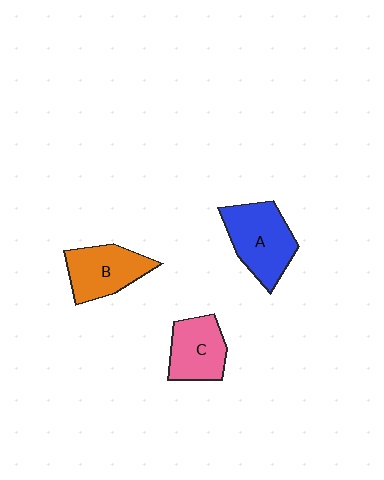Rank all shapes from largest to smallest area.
From largest to smallest: A (blue), B (orange), C (pink).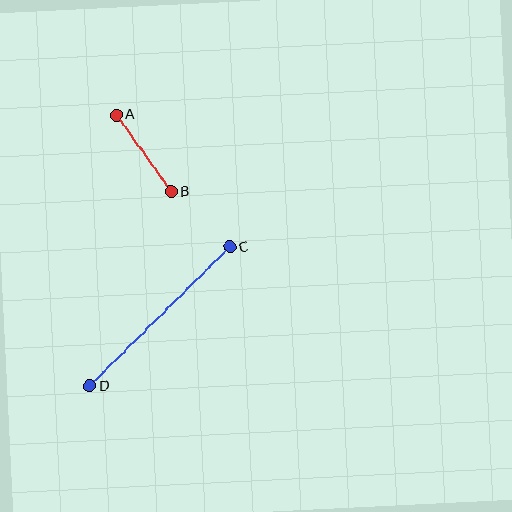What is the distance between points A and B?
The distance is approximately 95 pixels.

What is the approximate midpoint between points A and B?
The midpoint is at approximately (144, 153) pixels.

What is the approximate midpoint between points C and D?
The midpoint is at approximately (160, 316) pixels.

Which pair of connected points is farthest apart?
Points C and D are farthest apart.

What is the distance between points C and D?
The distance is approximately 197 pixels.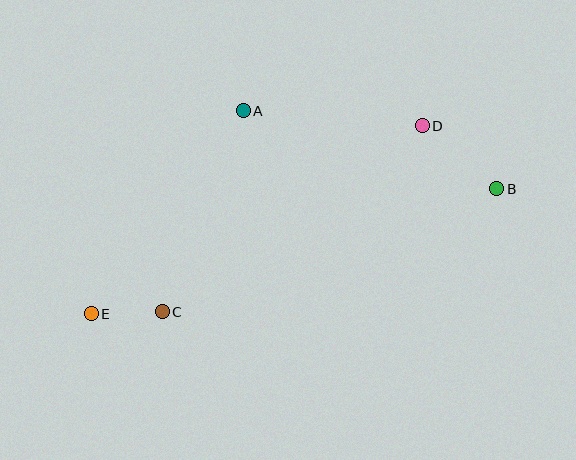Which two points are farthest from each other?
Points B and E are farthest from each other.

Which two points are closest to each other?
Points C and E are closest to each other.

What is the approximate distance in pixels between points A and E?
The distance between A and E is approximately 254 pixels.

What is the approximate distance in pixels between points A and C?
The distance between A and C is approximately 216 pixels.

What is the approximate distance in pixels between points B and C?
The distance between B and C is approximately 356 pixels.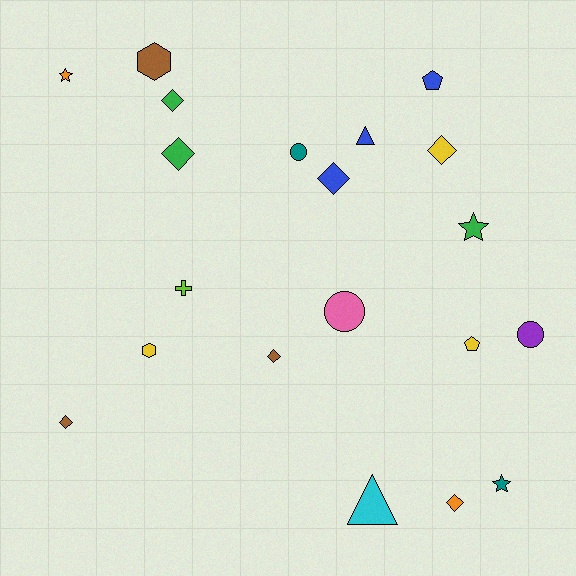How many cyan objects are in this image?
There is 1 cyan object.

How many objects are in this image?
There are 20 objects.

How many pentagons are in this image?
There are 2 pentagons.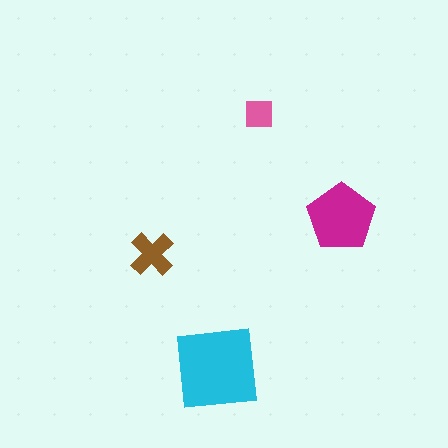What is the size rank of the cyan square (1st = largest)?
1st.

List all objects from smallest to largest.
The pink square, the brown cross, the magenta pentagon, the cyan square.